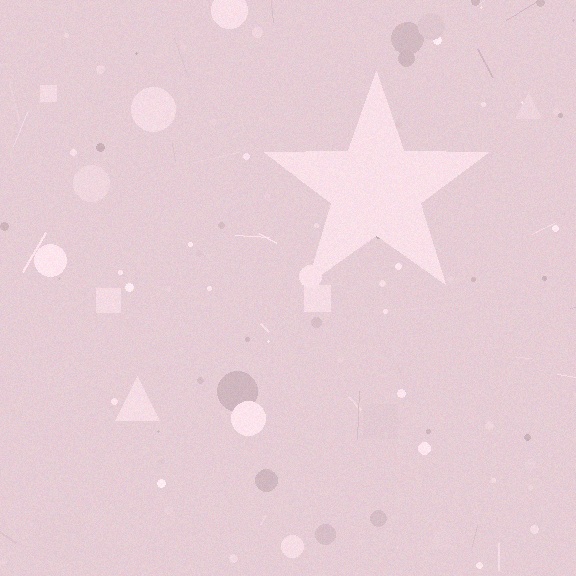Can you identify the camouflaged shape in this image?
The camouflaged shape is a star.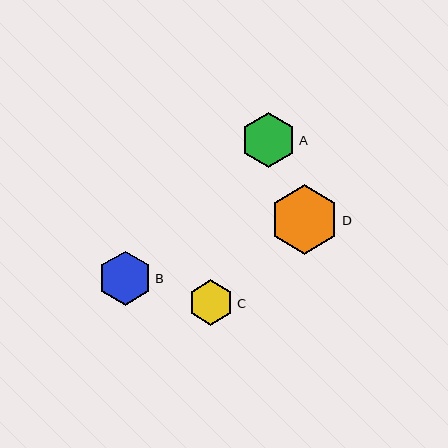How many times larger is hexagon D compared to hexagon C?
Hexagon D is approximately 1.5 times the size of hexagon C.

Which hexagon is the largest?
Hexagon D is the largest with a size of approximately 69 pixels.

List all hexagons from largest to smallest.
From largest to smallest: D, A, B, C.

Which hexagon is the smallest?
Hexagon C is the smallest with a size of approximately 46 pixels.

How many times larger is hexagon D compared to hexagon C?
Hexagon D is approximately 1.5 times the size of hexagon C.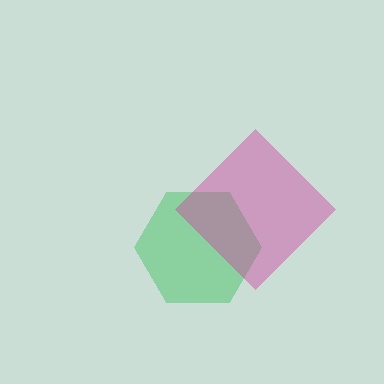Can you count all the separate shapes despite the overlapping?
Yes, there are 2 separate shapes.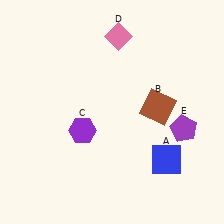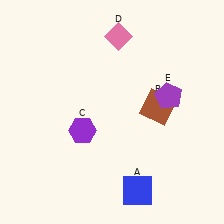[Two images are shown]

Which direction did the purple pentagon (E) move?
The purple pentagon (E) moved up.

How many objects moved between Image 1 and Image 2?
2 objects moved between the two images.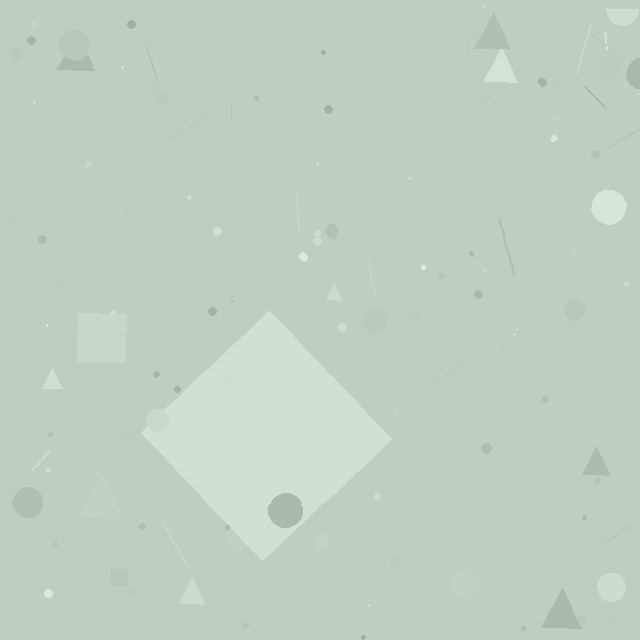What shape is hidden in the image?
A diamond is hidden in the image.